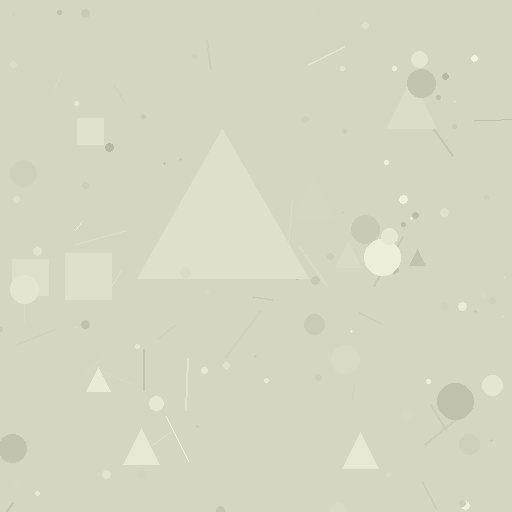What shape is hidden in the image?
A triangle is hidden in the image.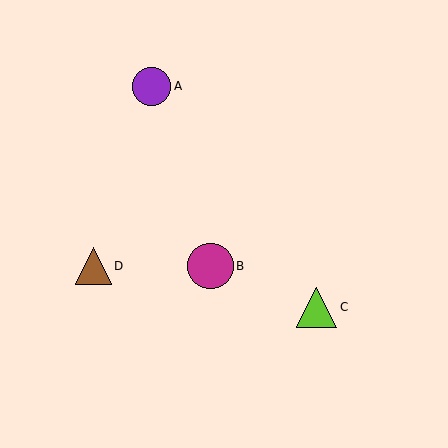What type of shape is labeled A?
Shape A is a purple circle.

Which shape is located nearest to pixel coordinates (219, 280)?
The magenta circle (labeled B) at (211, 266) is nearest to that location.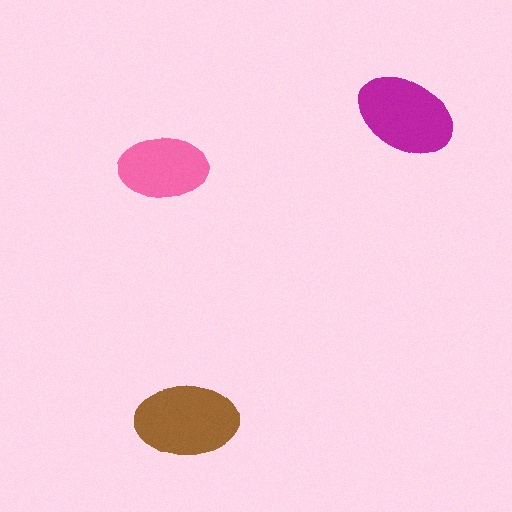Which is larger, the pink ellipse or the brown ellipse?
The brown one.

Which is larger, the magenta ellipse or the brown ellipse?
The brown one.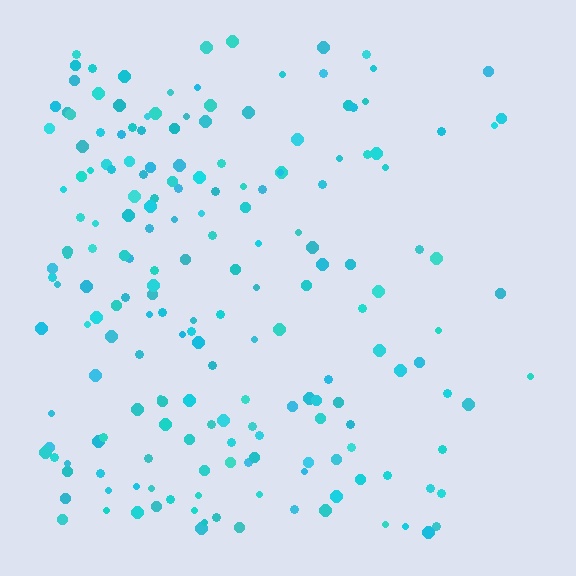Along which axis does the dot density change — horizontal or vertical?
Horizontal.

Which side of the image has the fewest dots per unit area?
The right.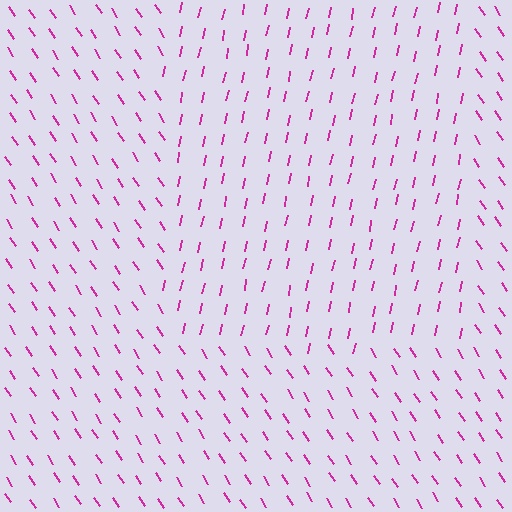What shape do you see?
I see a rectangle.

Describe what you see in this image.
The image is filled with small magenta line segments. A rectangle region in the image has lines oriented differently from the surrounding lines, creating a visible texture boundary.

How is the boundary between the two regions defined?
The boundary is defined purely by a change in line orientation (approximately 45 degrees difference). All lines are the same color and thickness.